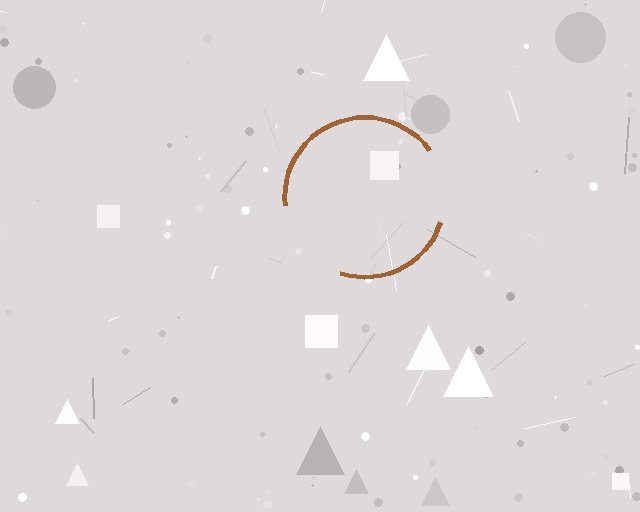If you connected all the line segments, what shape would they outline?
They would outline a circle.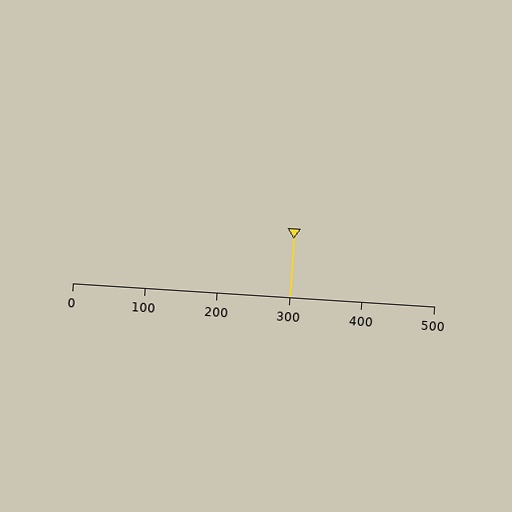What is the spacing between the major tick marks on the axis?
The major ticks are spaced 100 apart.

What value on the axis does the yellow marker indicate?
The marker indicates approximately 300.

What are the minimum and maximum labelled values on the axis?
The axis runs from 0 to 500.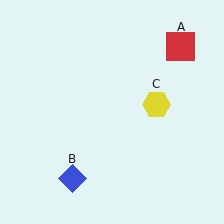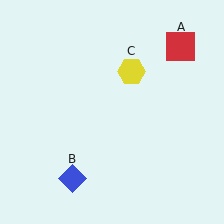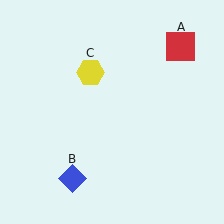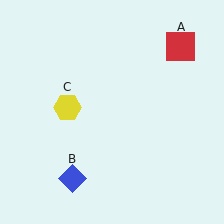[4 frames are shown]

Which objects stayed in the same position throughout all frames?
Red square (object A) and blue diamond (object B) remained stationary.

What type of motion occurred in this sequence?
The yellow hexagon (object C) rotated counterclockwise around the center of the scene.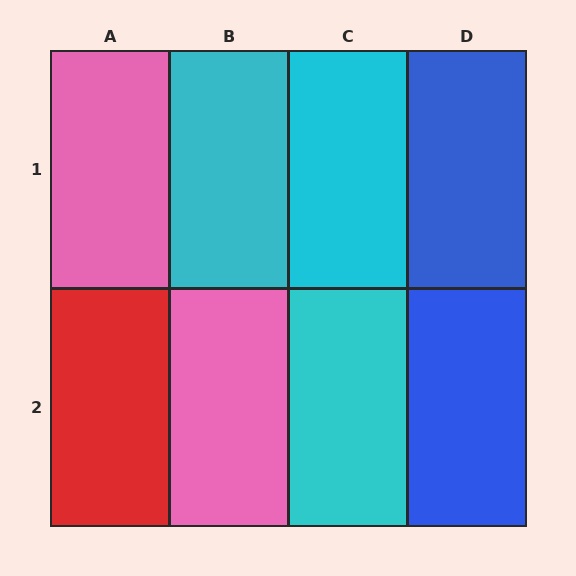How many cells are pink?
2 cells are pink.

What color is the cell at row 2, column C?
Cyan.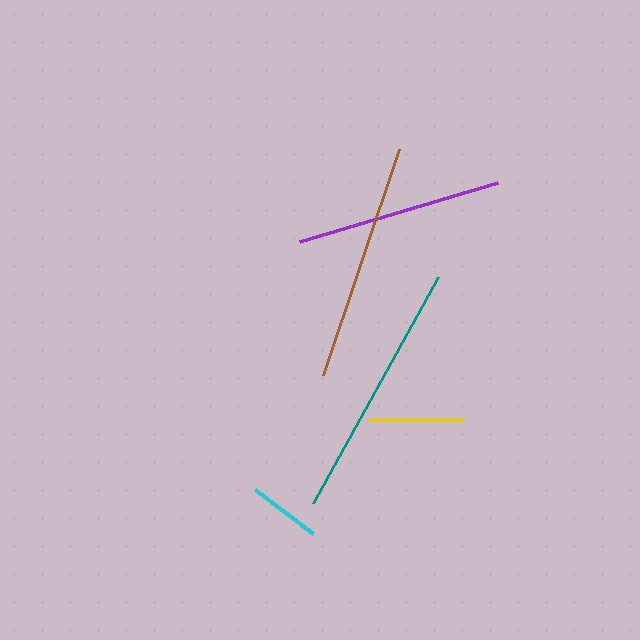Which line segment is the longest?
The teal line is the longest at approximately 258 pixels.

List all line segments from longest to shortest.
From longest to shortest: teal, brown, purple, yellow, cyan.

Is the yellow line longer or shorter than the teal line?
The teal line is longer than the yellow line.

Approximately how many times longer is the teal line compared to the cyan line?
The teal line is approximately 3.6 times the length of the cyan line.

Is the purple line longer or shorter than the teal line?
The teal line is longer than the purple line.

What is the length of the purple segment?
The purple segment is approximately 206 pixels long.